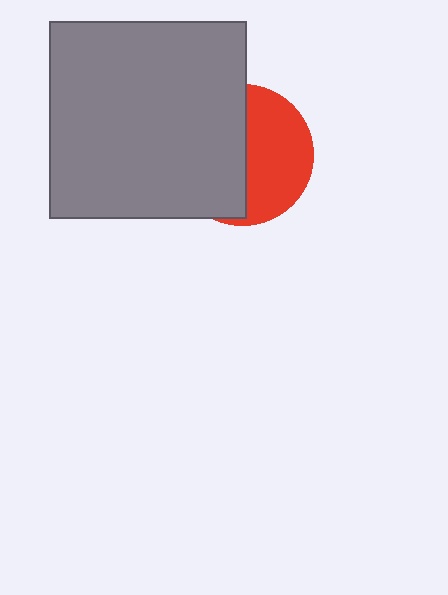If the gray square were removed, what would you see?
You would see the complete red circle.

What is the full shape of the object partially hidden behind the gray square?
The partially hidden object is a red circle.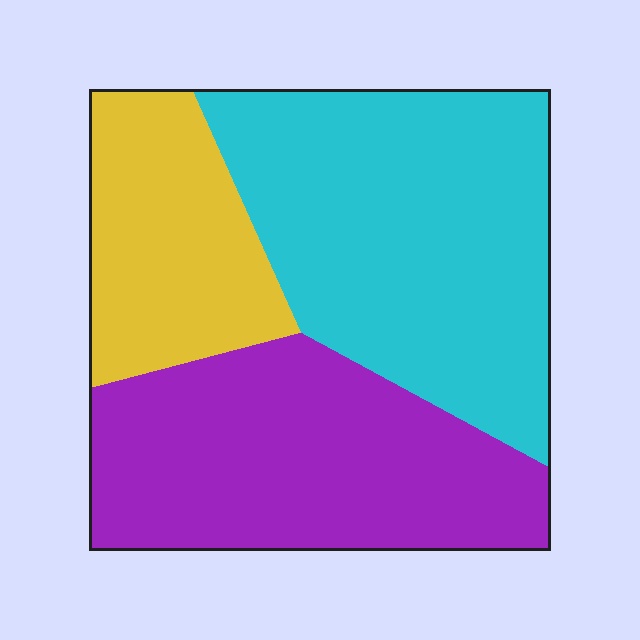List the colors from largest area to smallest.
From largest to smallest: cyan, purple, yellow.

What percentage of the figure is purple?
Purple takes up about three eighths (3/8) of the figure.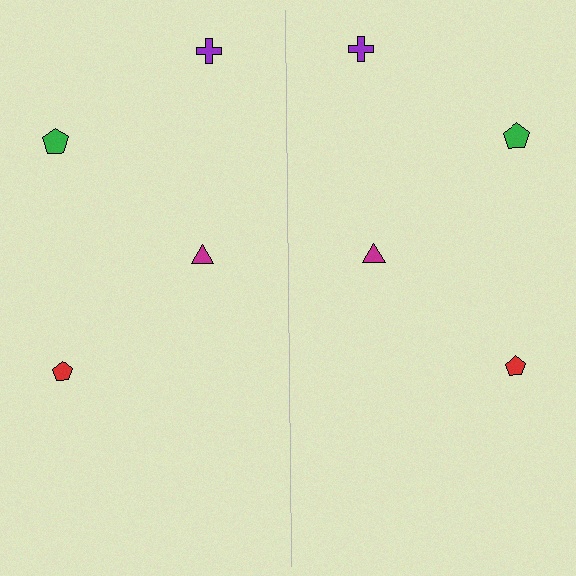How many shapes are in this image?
There are 8 shapes in this image.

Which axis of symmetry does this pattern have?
The pattern has a vertical axis of symmetry running through the center of the image.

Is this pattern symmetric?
Yes, this pattern has bilateral (reflection) symmetry.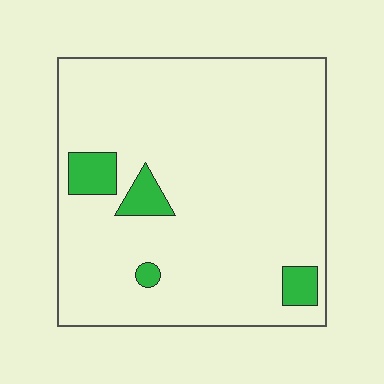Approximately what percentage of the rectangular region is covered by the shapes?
Approximately 10%.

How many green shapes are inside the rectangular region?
4.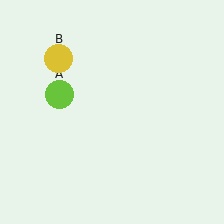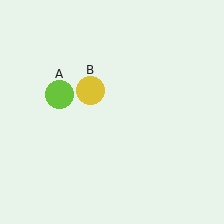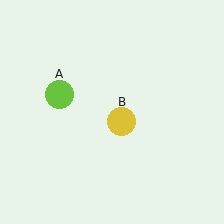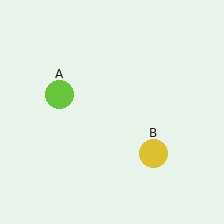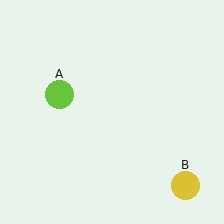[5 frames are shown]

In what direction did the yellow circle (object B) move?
The yellow circle (object B) moved down and to the right.